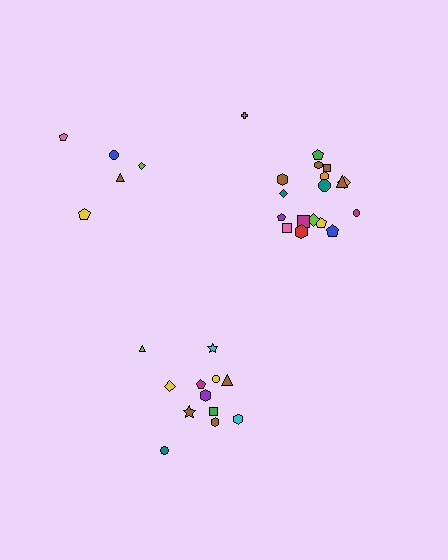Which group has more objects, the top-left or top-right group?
The top-right group.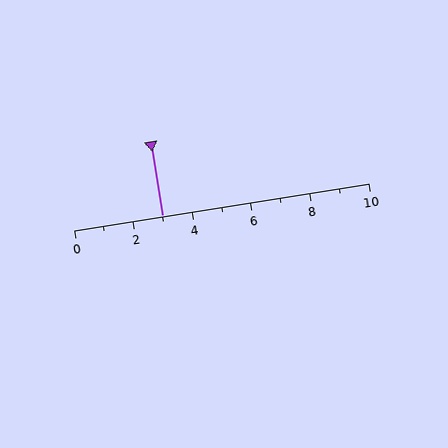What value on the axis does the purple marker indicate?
The marker indicates approximately 3.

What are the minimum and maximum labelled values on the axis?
The axis runs from 0 to 10.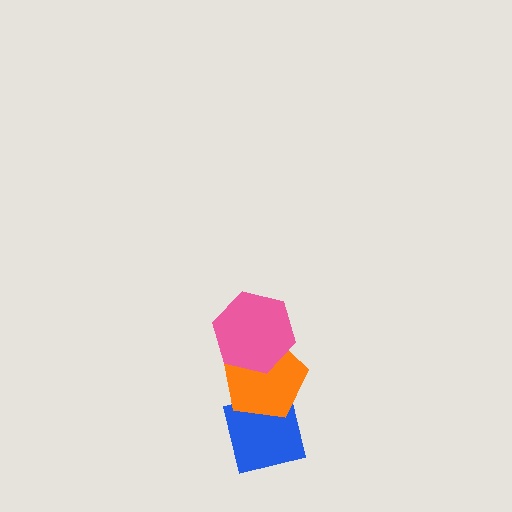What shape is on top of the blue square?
The orange pentagon is on top of the blue square.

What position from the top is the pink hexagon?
The pink hexagon is 1st from the top.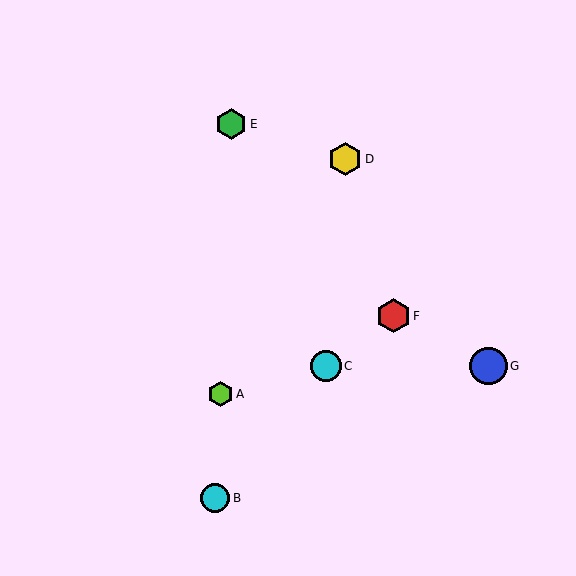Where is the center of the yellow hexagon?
The center of the yellow hexagon is at (345, 159).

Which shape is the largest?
The blue circle (labeled G) is the largest.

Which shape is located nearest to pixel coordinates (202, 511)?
The cyan circle (labeled B) at (215, 498) is nearest to that location.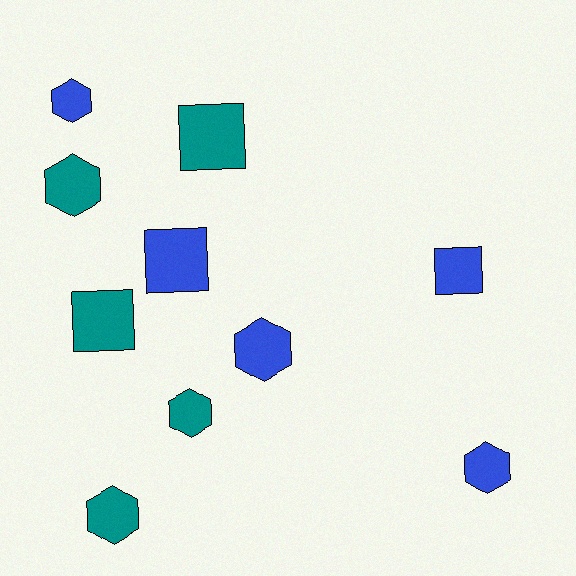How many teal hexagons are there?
There are 3 teal hexagons.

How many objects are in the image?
There are 10 objects.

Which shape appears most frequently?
Hexagon, with 6 objects.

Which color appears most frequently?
Blue, with 5 objects.